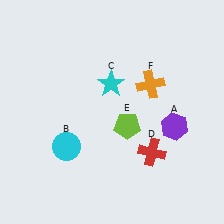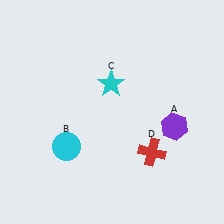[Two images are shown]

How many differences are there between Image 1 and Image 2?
There are 2 differences between the two images.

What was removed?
The lime pentagon (E), the orange cross (F) were removed in Image 2.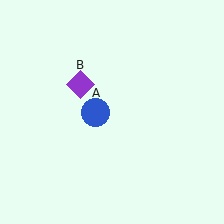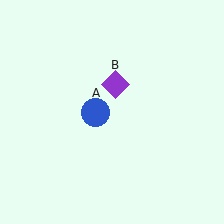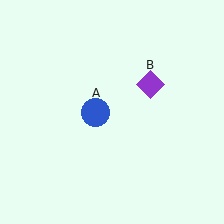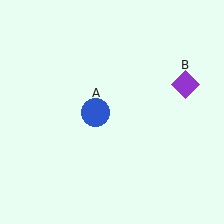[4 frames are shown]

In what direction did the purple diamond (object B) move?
The purple diamond (object B) moved right.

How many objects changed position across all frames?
1 object changed position: purple diamond (object B).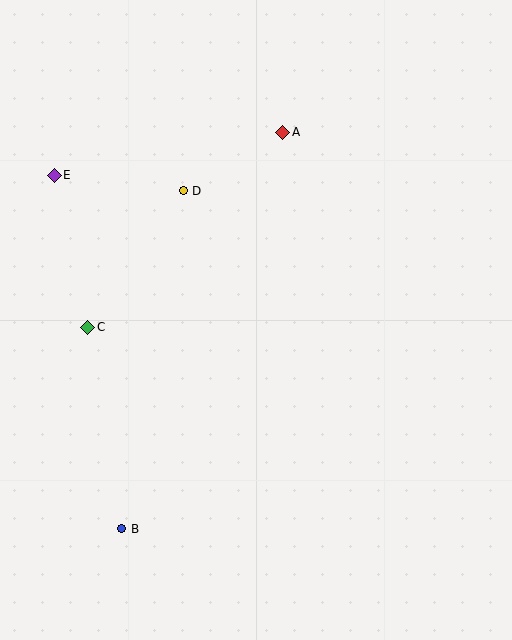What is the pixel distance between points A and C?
The distance between A and C is 276 pixels.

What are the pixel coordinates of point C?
Point C is at (88, 327).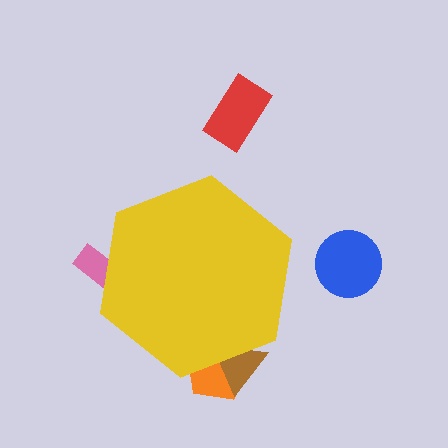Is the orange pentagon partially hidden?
Yes, the orange pentagon is partially hidden behind the yellow hexagon.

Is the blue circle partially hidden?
No, the blue circle is fully visible.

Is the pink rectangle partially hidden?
Yes, the pink rectangle is partially hidden behind the yellow hexagon.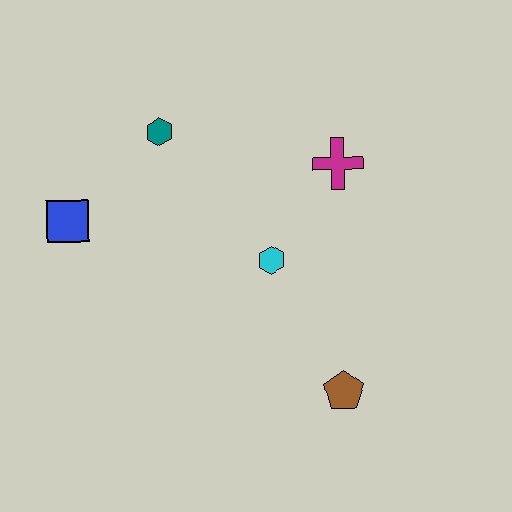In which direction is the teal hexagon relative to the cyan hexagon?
The teal hexagon is above the cyan hexagon.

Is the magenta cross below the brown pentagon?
No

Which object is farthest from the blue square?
The brown pentagon is farthest from the blue square.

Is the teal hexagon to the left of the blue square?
No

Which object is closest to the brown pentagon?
The cyan hexagon is closest to the brown pentagon.